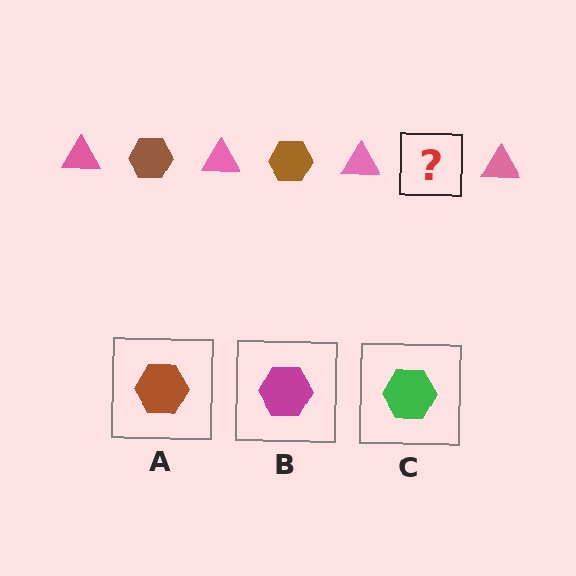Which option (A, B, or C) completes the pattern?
A.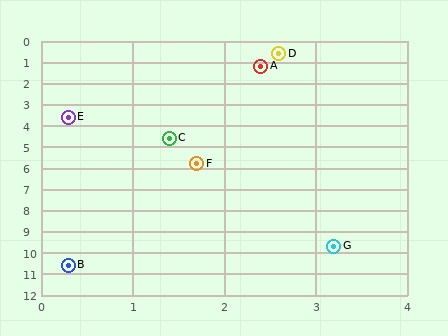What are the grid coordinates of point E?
Point E is at approximately (0.3, 3.6).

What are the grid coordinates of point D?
Point D is at approximately (2.6, 0.6).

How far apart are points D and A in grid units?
Points D and A are about 0.6 grid units apart.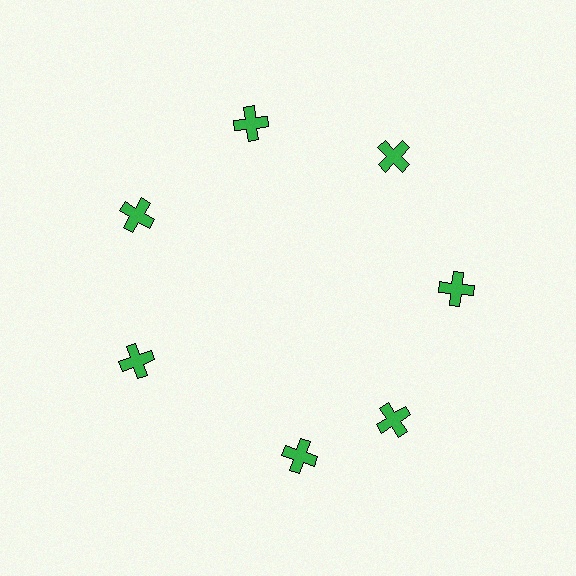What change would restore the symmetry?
The symmetry would be restored by rotating it back into even spacing with its neighbors so that all 7 crosses sit at equal angles and equal distance from the center.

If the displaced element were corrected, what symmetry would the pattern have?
It would have 7-fold rotational symmetry — the pattern would map onto itself every 51 degrees.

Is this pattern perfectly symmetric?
No. The 7 green crosses are arranged in a ring, but one element near the 6 o'clock position is rotated out of alignment along the ring, breaking the 7-fold rotational symmetry.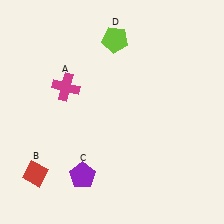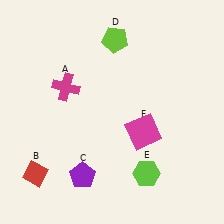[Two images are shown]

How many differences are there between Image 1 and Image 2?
There are 2 differences between the two images.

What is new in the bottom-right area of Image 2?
A magenta square (F) was added in the bottom-right area of Image 2.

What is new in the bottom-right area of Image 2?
A lime hexagon (E) was added in the bottom-right area of Image 2.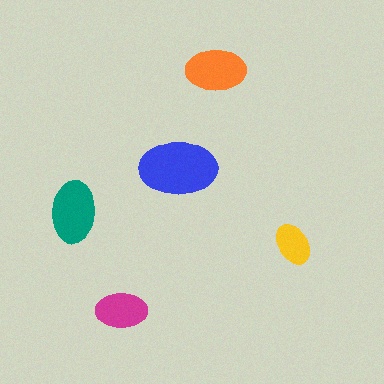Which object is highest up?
The orange ellipse is topmost.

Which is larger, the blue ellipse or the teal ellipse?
The blue one.